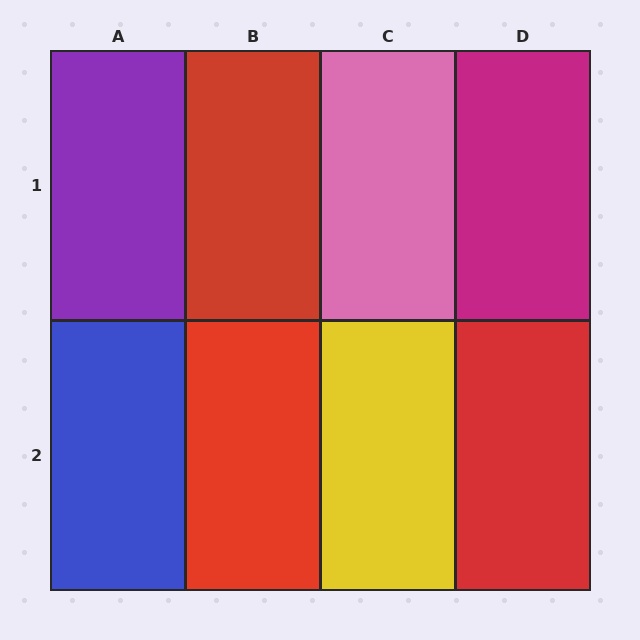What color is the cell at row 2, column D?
Red.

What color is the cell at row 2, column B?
Red.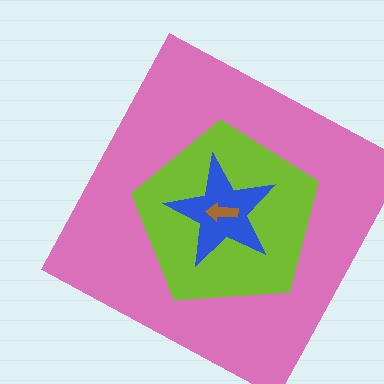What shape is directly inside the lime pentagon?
The blue star.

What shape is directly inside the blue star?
The brown arrow.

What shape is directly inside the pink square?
The lime pentagon.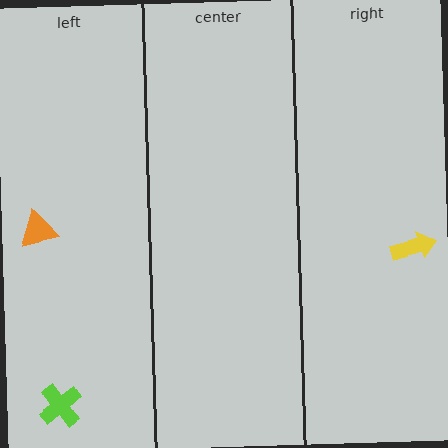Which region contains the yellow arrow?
The right region.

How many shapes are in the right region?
1.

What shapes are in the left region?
The orange triangle, the lime cross.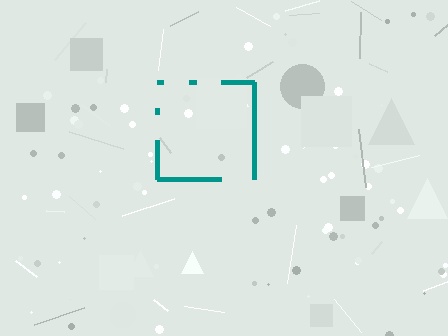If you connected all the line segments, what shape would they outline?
They would outline a square.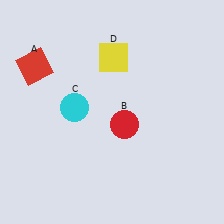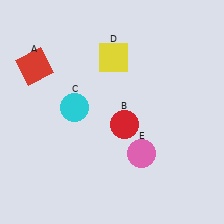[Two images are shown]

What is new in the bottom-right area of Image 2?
A pink circle (E) was added in the bottom-right area of Image 2.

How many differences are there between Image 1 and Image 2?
There is 1 difference between the two images.